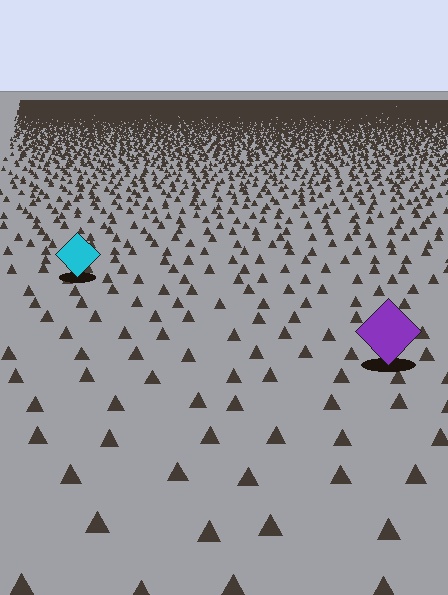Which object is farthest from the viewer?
The cyan diamond is farthest from the viewer. It appears smaller and the ground texture around it is denser.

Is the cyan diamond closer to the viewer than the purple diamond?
No. The purple diamond is closer — you can tell from the texture gradient: the ground texture is coarser near it.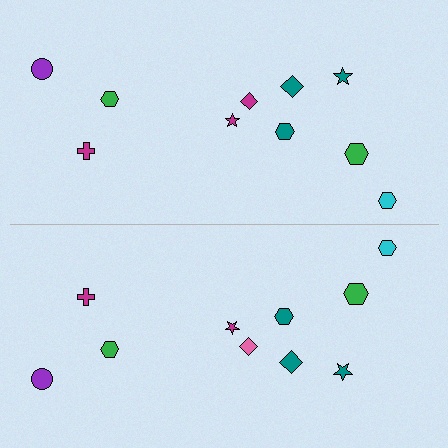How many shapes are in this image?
There are 20 shapes in this image.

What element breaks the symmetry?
The pink diamond on the bottom side breaks the symmetry — its mirror counterpart is magenta.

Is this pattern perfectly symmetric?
No, the pattern is not perfectly symmetric. The pink diamond on the bottom side breaks the symmetry — its mirror counterpart is magenta.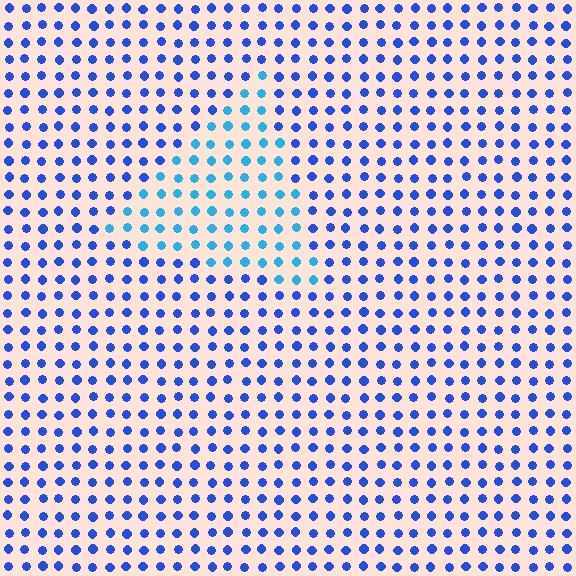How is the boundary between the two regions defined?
The boundary is defined purely by a slight shift in hue (about 32 degrees). Spacing, size, and orientation are identical on both sides.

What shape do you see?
I see a triangle.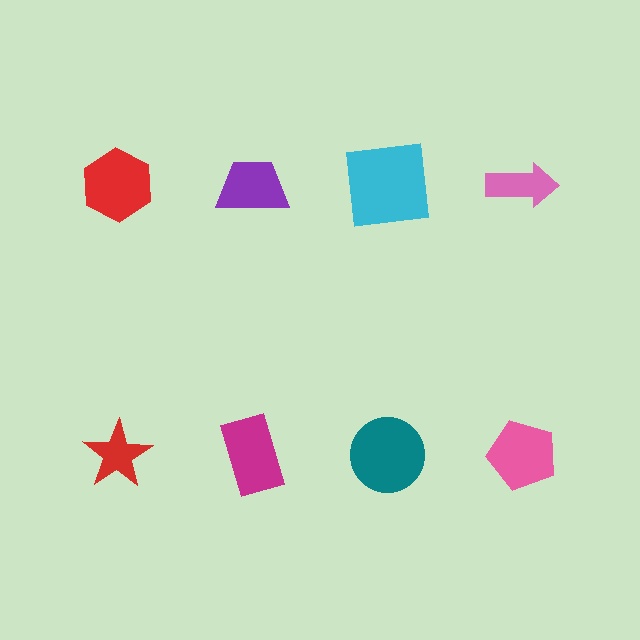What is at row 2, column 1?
A red star.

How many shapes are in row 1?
4 shapes.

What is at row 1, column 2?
A purple trapezoid.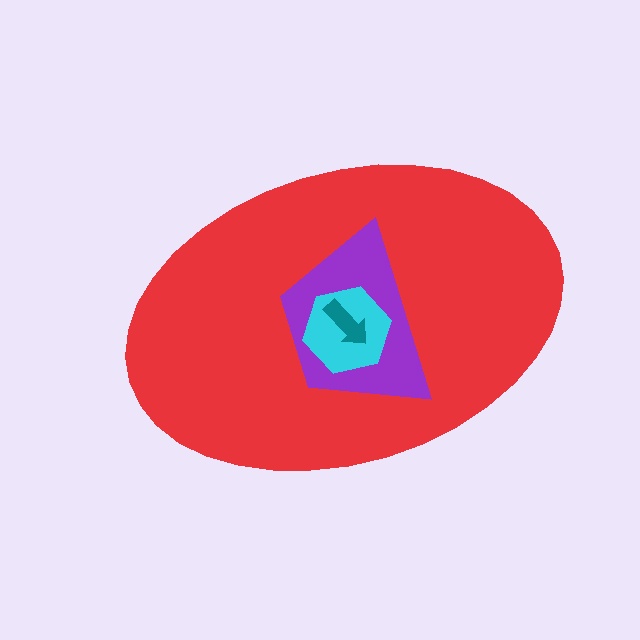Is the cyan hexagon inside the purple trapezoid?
Yes.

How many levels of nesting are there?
4.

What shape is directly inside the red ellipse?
The purple trapezoid.